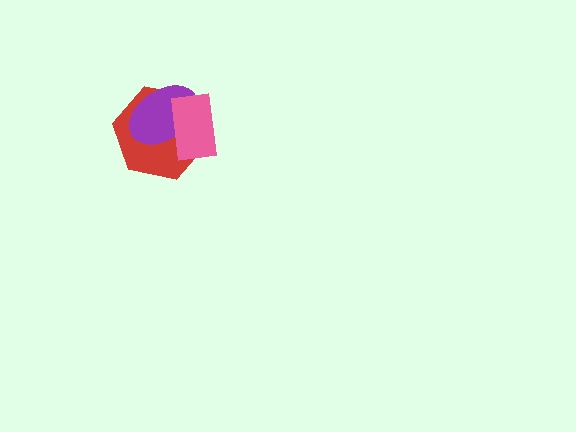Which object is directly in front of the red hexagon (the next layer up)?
The purple ellipse is directly in front of the red hexagon.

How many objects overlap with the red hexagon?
2 objects overlap with the red hexagon.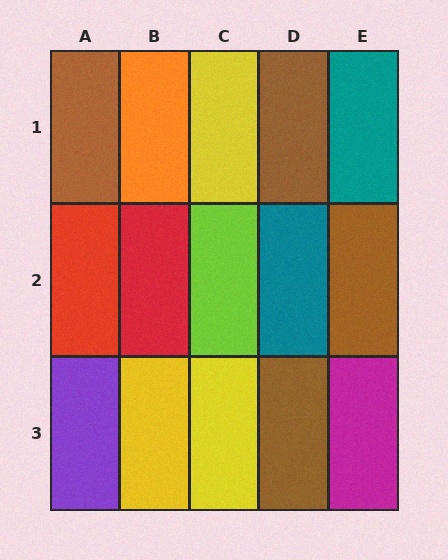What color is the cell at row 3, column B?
Yellow.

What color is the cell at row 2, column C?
Lime.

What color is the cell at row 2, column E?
Brown.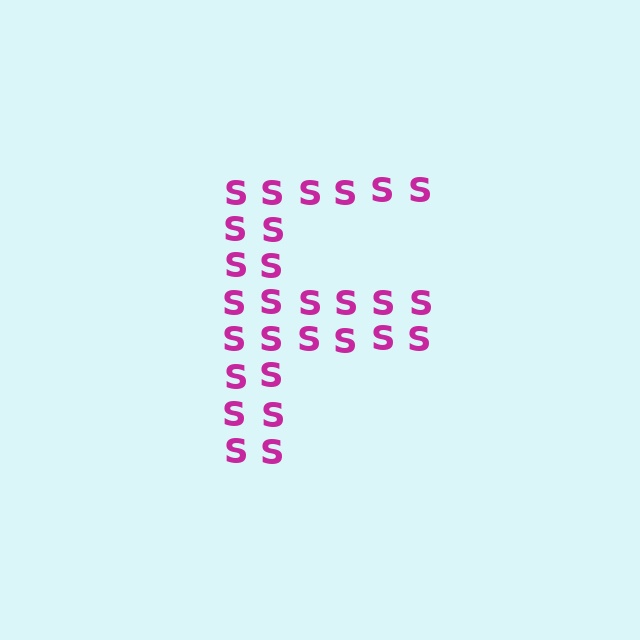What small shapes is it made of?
It is made of small letter S's.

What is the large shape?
The large shape is the letter F.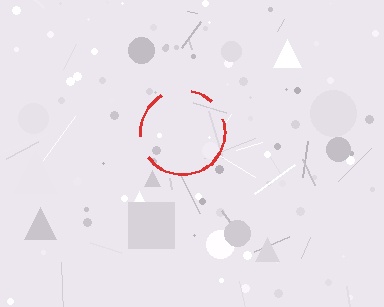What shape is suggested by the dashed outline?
The dashed outline suggests a circle.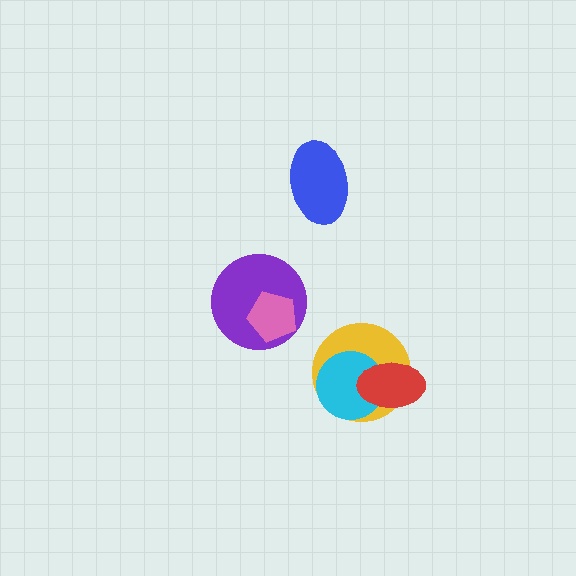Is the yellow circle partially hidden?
Yes, it is partially covered by another shape.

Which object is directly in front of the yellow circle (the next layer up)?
The cyan circle is directly in front of the yellow circle.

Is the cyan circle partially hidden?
Yes, it is partially covered by another shape.